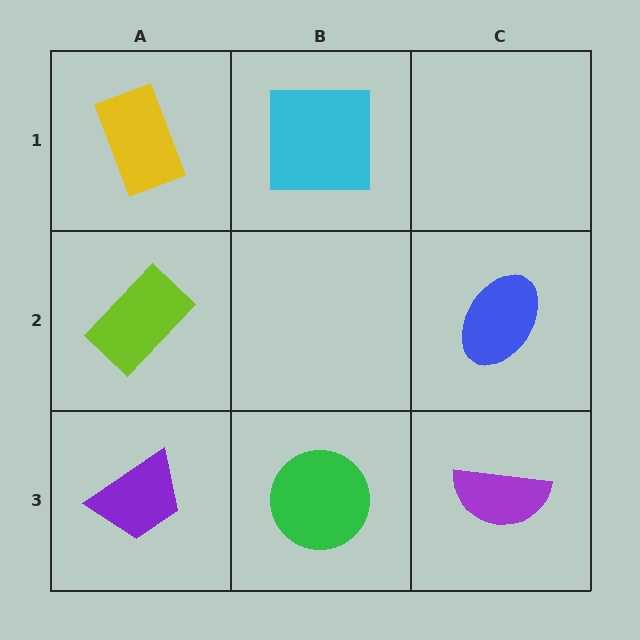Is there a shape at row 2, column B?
No, that cell is empty.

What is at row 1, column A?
A yellow rectangle.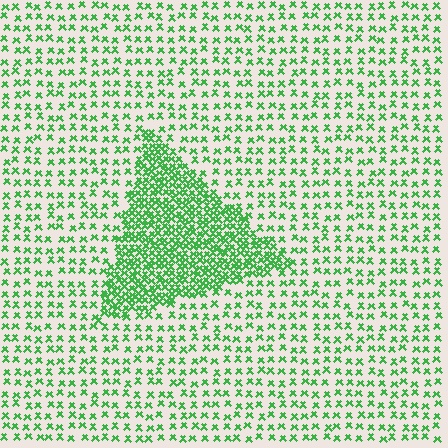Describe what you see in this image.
The image contains small green elements arranged at two different densities. A triangle-shaped region is visible where the elements are more densely packed than the surrounding area.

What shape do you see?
I see a triangle.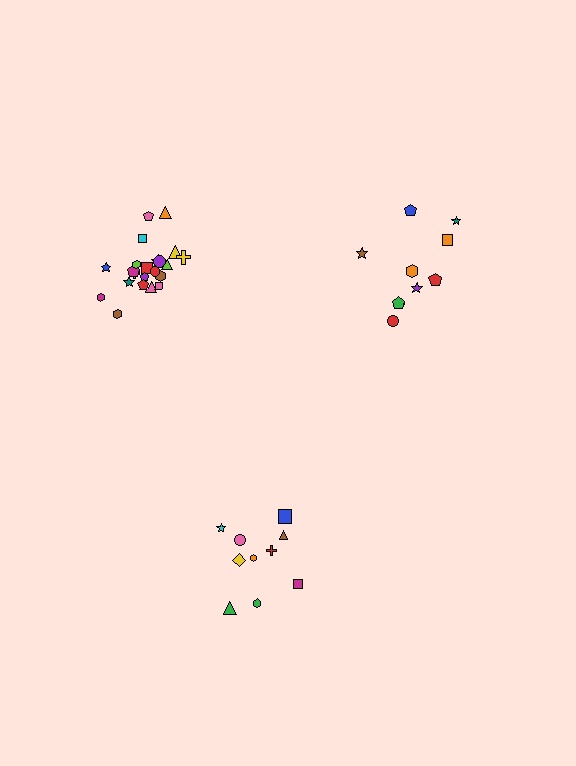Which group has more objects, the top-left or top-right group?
The top-left group.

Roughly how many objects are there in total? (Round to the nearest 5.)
Roughly 40 objects in total.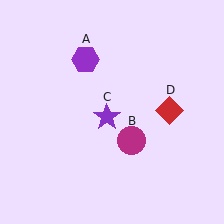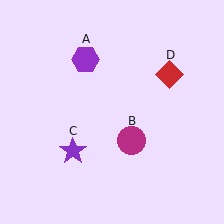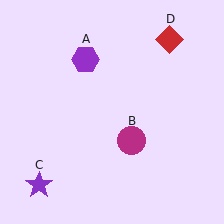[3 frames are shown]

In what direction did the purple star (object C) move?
The purple star (object C) moved down and to the left.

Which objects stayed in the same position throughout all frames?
Purple hexagon (object A) and magenta circle (object B) remained stationary.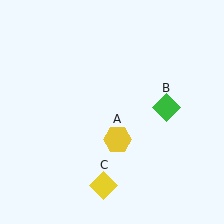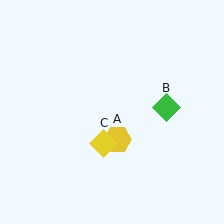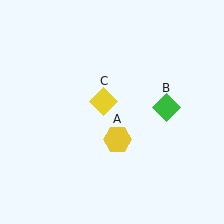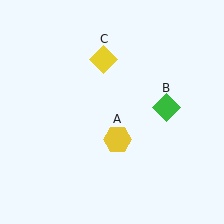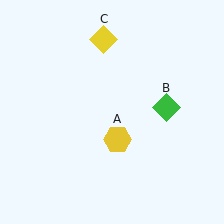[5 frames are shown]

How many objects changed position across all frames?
1 object changed position: yellow diamond (object C).